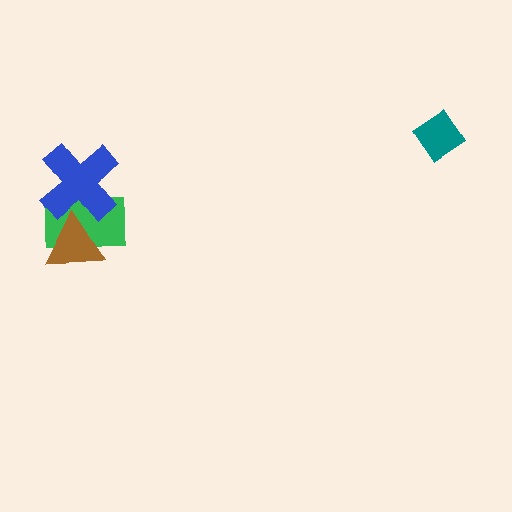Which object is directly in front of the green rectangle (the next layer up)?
The blue cross is directly in front of the green rectangle.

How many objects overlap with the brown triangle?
2 objects overlap with the brown triangle.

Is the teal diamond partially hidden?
No, no other shape covers it.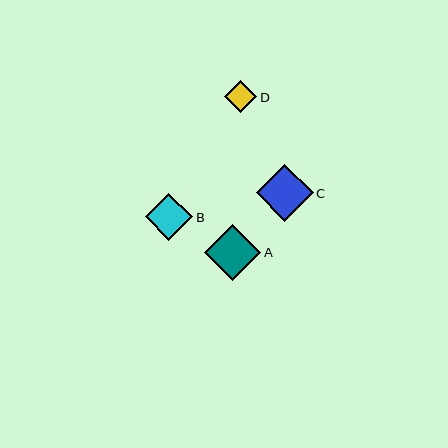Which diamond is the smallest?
Diamond D is the smallest with a size of approximately 32 pixels.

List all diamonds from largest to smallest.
From largest to smallest: C, A, B, D.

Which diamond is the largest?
Diamond C is the largest with a size of approximately 57 pixels.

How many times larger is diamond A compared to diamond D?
Diamond A is approximately 1.7 times the size of diamond D.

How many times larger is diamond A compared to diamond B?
Diamond A is approximately 1.2 times the size of diamond B.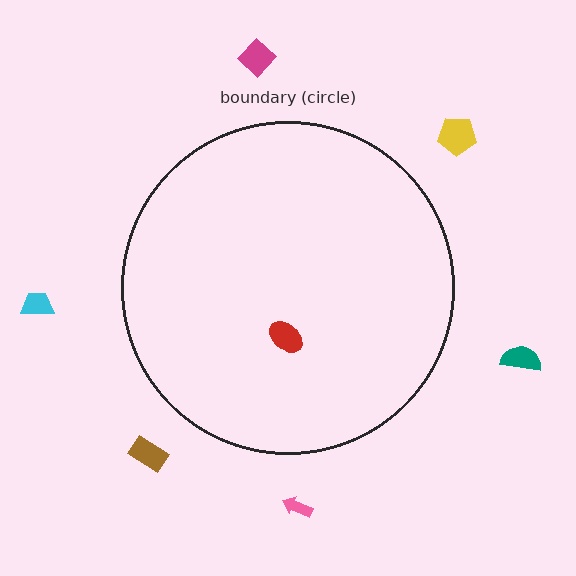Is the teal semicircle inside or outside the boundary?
Outside.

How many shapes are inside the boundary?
1 inside, 6 outside.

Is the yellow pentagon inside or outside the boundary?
Outside.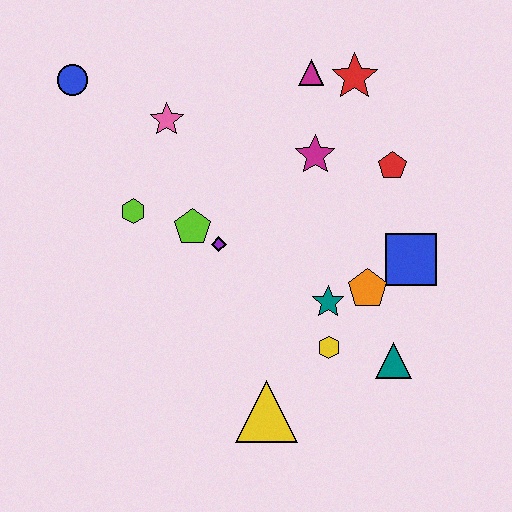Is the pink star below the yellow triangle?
No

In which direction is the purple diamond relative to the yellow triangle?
The purple diamond is above the yellow triangle.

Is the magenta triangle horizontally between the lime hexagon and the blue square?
Yes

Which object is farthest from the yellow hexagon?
The blue circle is farthest from the yellow hexagon.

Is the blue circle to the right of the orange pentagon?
No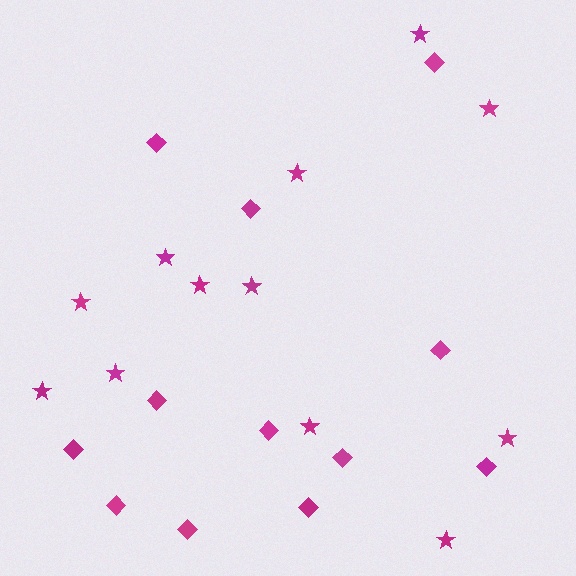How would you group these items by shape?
There are 2 groups: one group of stars (12) and one group of diamonds (12).